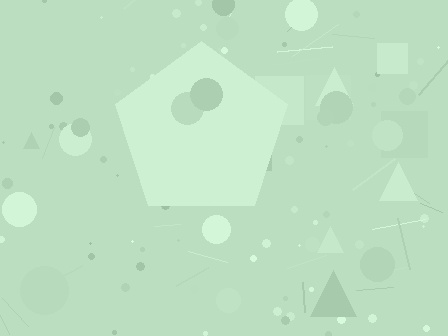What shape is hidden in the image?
A pentagon is hidden in the image.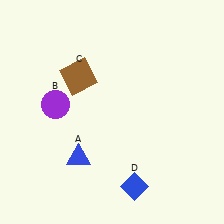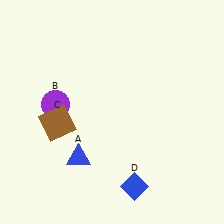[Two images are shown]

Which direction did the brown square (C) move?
The brown square (C) moved down.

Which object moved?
The brown square (C) moved down.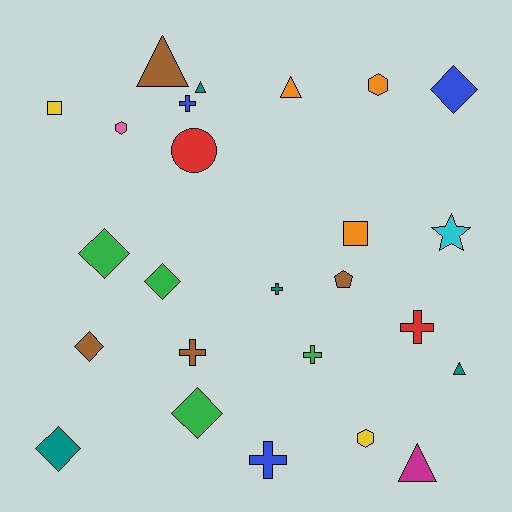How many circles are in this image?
There is 1 circle.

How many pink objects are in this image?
There is 1 pink object.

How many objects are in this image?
There are 25 objects.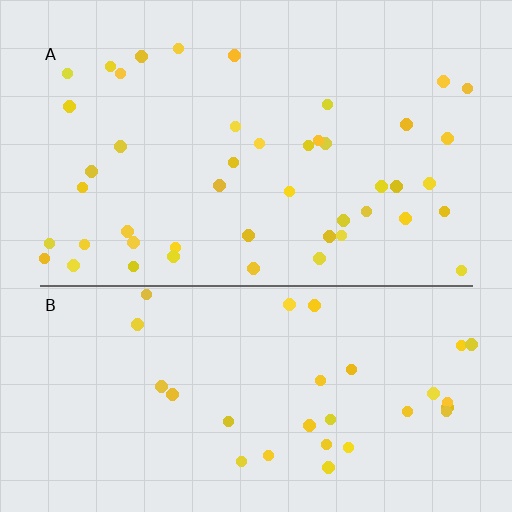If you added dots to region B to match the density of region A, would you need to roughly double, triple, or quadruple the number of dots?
Approximately double.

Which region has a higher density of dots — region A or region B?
A (the top).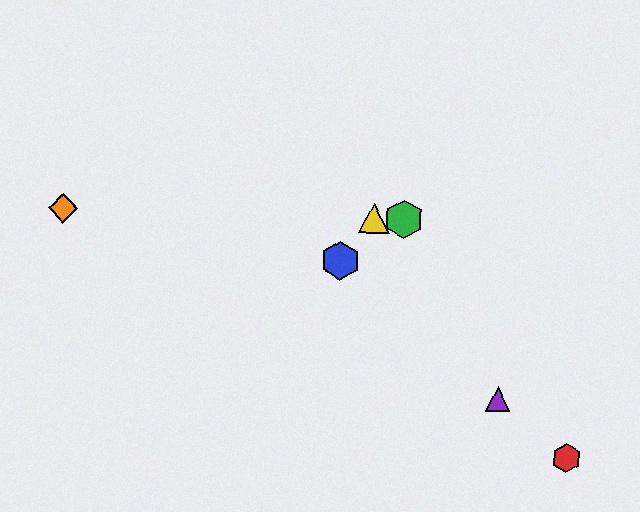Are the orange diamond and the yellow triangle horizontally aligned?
Yes, both are at y≈208.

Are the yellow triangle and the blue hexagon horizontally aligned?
No, the yellow triangle is at y≈218 and the blue hexagon is at y≈261.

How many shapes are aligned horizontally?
3 shapes (the green hexagon, the yellow triangle, the orange diamond) are aligned horizontally.